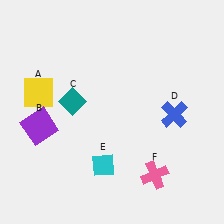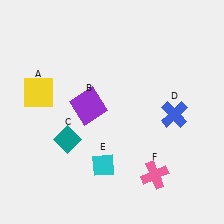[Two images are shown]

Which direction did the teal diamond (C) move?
The teal diamond (C) moved down.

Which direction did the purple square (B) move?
The purple square (B) moved right.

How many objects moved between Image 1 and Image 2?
2 objects moved between the two images.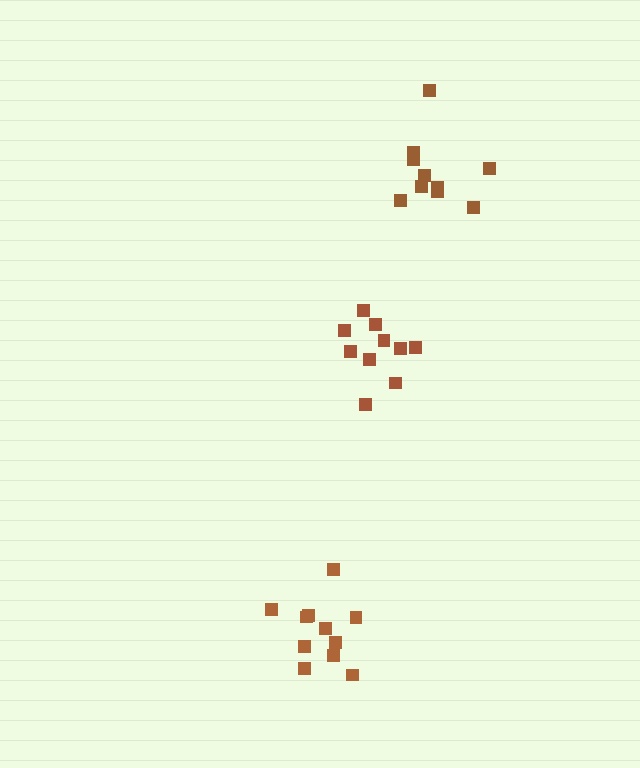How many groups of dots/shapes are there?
There are 3 groups.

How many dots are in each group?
Group 1: 11 dots, Group 2: 10 dots, Group 3: 11 dots (32 total).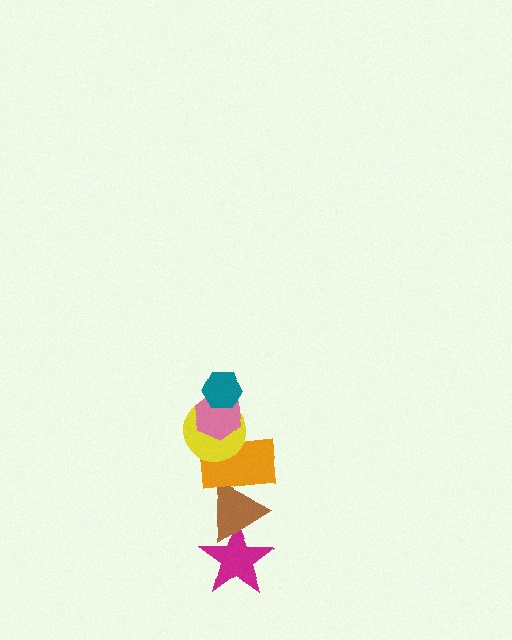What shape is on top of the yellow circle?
The pink hexagon is on top of the yellow circle.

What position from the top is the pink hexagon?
The pink hexagon is 2nd from the top.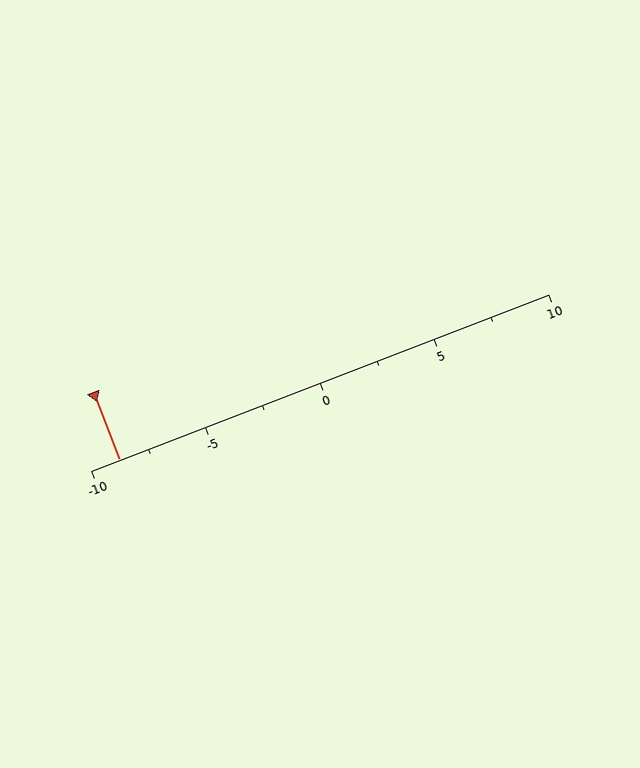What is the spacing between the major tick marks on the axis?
The major ticks are spaced 5 apart.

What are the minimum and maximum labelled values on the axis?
The axis runs from -10 to 10.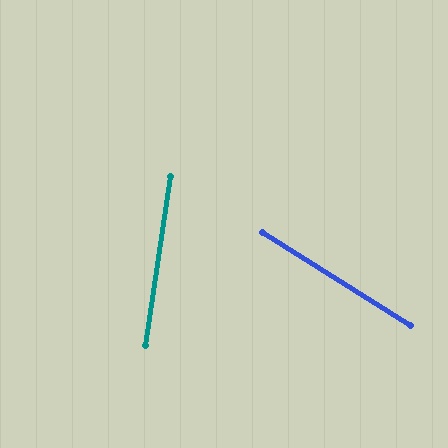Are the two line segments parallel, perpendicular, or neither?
Neither parallel nor perpendicular — they differ by about 67°.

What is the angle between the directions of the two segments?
Approximately 67 degrees.